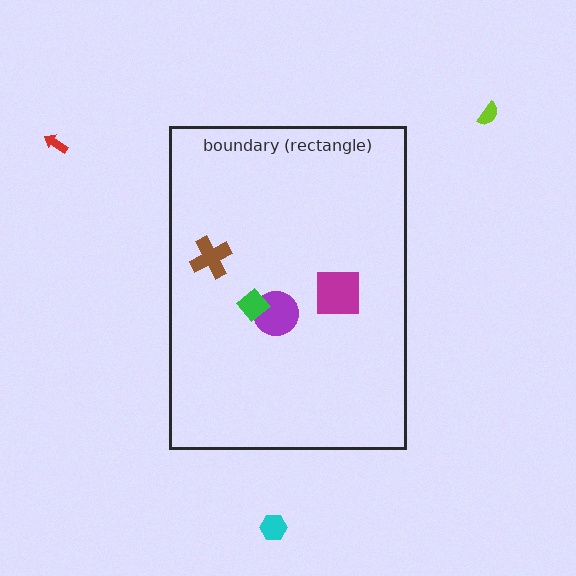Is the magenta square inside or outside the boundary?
Inside.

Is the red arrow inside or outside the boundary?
Outside.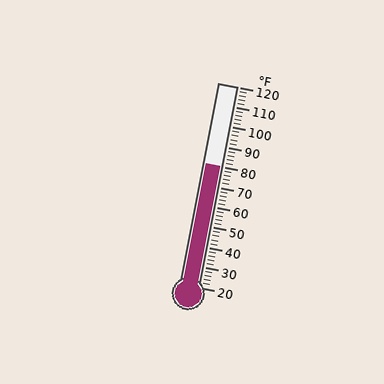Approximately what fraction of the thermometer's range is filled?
The thermometer is filled to approximately 60% of its range.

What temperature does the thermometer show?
The thermometer shows approximately 80°F.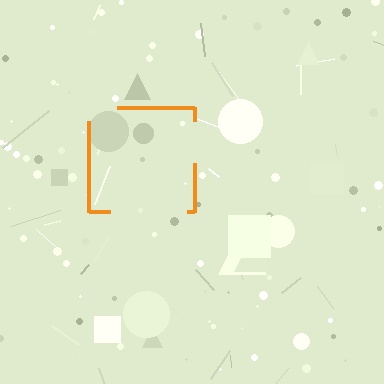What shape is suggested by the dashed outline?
The dashed outline suggests a square.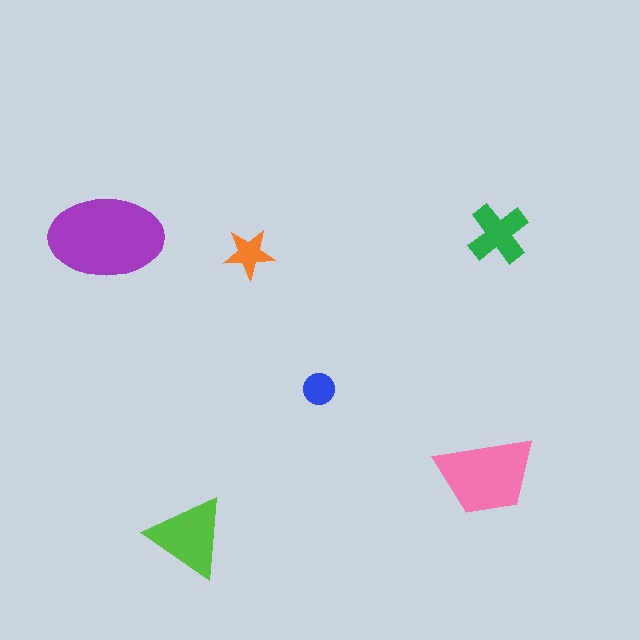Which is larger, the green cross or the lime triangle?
The lime triangle.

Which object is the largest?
The purple ellipse.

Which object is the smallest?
The blue circle.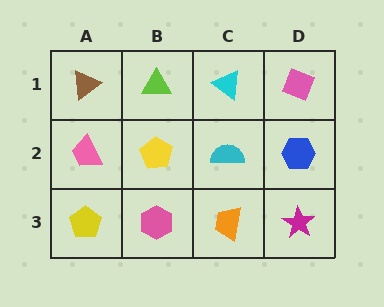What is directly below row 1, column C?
A cyan semicircle.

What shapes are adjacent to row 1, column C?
A cyan semicircle (row 2, column C), a lime triangle (row 1, column B), a pink diamond (row 1, column D).